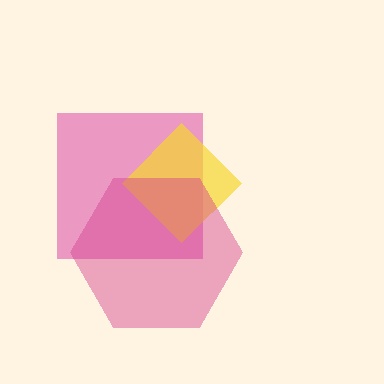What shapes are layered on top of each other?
The layered shapes are: a pink square, a yellow diamond, a magenta hexagon.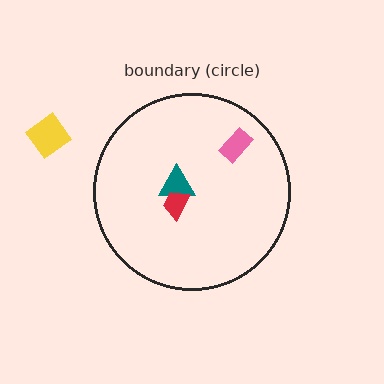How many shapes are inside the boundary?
3 inside, 1 outside.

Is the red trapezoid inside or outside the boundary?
Inside.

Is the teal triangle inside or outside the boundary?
Inside.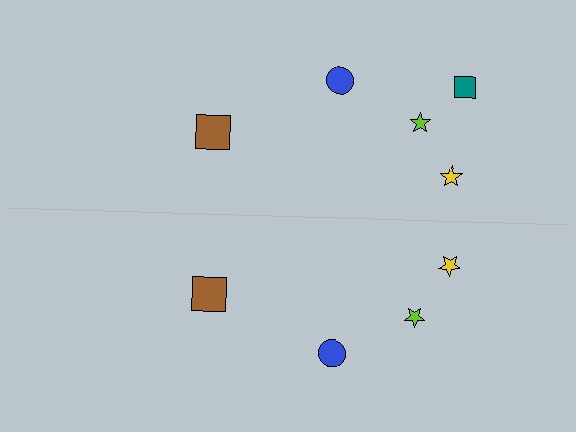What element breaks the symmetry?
A teal square is missing from the bottom side.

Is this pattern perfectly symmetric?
No, the pattern is not perfectly symmetric. A teal square is missing from the bottom side.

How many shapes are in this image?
There are 9 shapes in this image.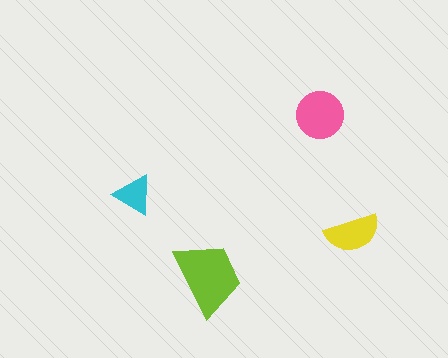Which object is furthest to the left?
The cyan triangle is leftmost.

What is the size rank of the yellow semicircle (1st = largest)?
3rd.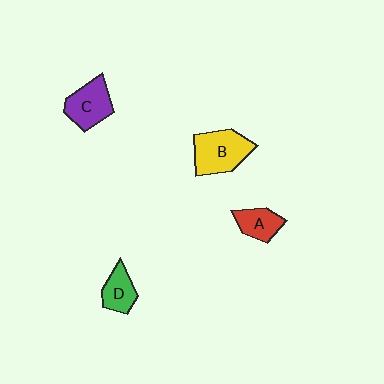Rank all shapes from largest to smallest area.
From largest to smallest: B (yellow), C (purple), A (red), D (green).